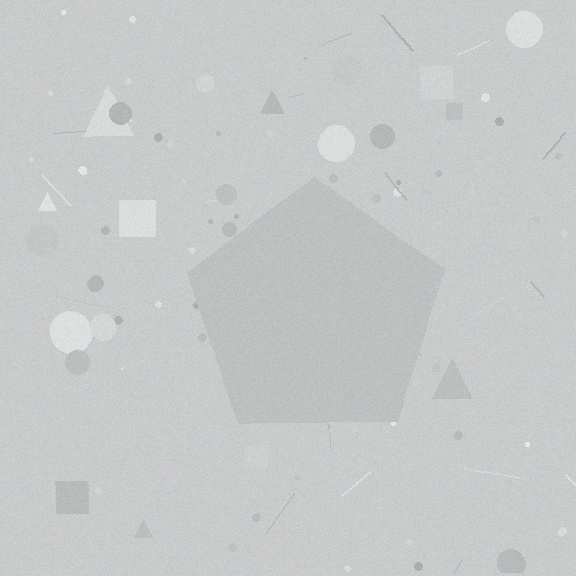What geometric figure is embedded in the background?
A pentagon is embedded in the background.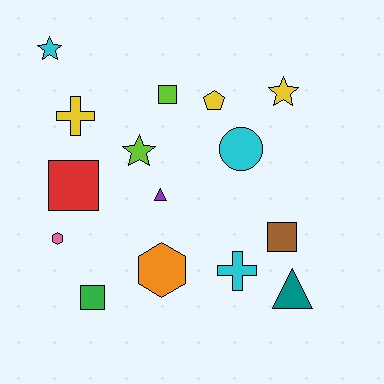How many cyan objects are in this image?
There are 3 cyan objects.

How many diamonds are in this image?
There are no diamonds.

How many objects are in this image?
There are 15 objects.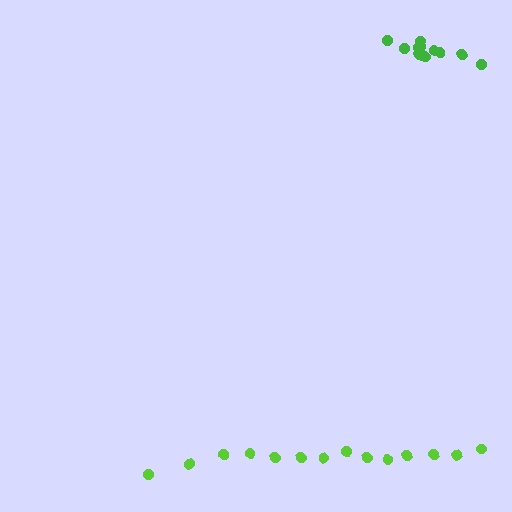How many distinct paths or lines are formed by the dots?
There are 2 distinct paths.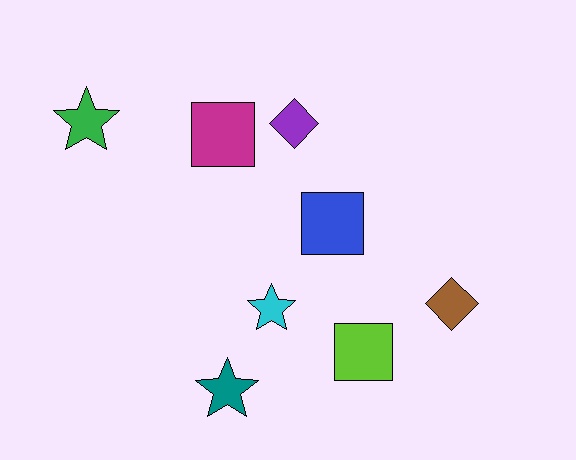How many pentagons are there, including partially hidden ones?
There are no pentagons.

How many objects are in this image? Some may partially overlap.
There are 8 objects.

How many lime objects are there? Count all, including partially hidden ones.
There is 1 lime object.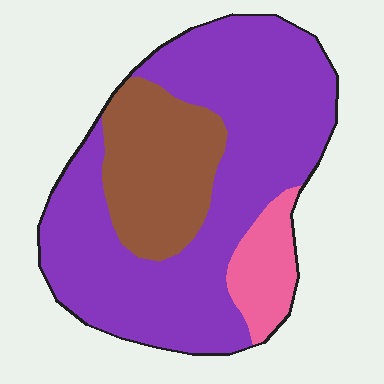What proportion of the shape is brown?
Brown takes up about one quarter (1/4) of the shape.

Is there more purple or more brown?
Purple.